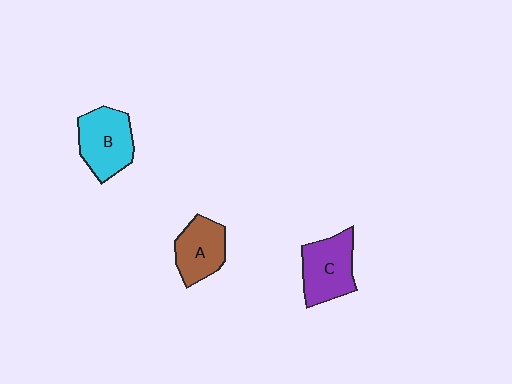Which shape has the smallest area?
Shape A (brown).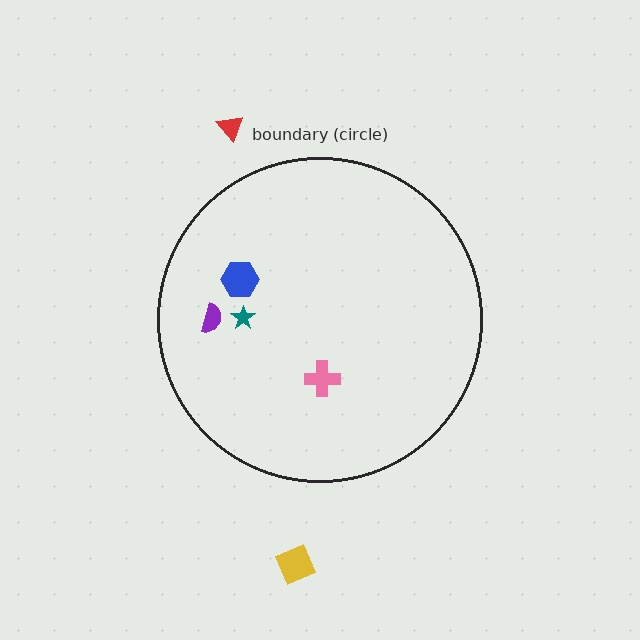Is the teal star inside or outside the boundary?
Inside.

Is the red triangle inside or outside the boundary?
Outside.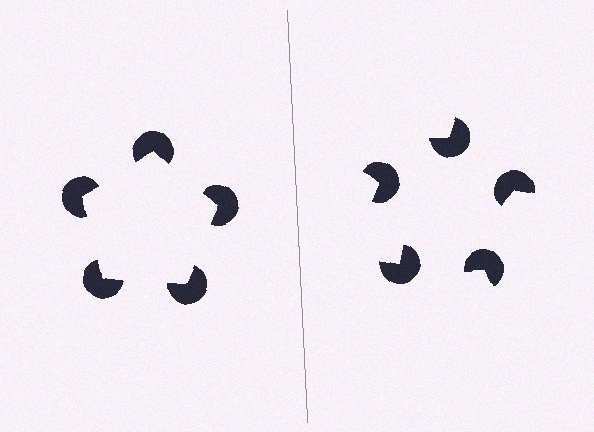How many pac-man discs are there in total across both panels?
10 — 5 on each side.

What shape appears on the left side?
An illusory pentagon.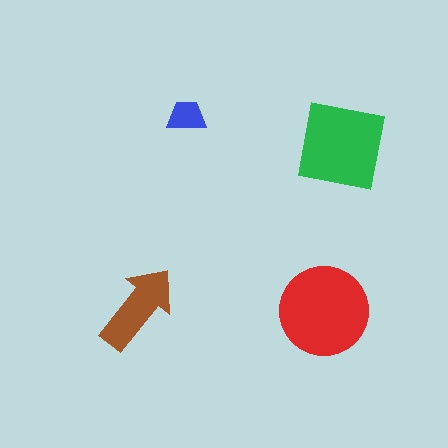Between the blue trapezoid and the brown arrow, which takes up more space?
The brown arrow.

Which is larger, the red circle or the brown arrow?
The red circle.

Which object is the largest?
The red circle.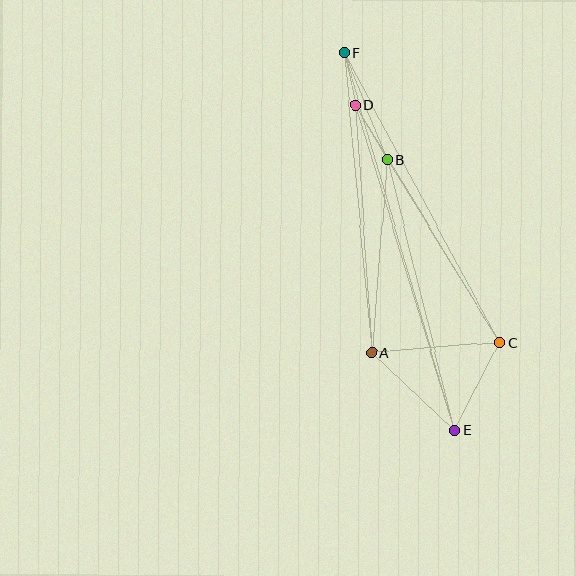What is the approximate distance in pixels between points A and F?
The distance between A and F is approximately 301 pixels.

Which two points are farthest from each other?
Points E and F are farthest from each other.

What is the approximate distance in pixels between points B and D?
The distance between B and D is approximately 63 pixels.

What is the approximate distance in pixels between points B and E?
The distance between B and E is approximately 280 pixels.